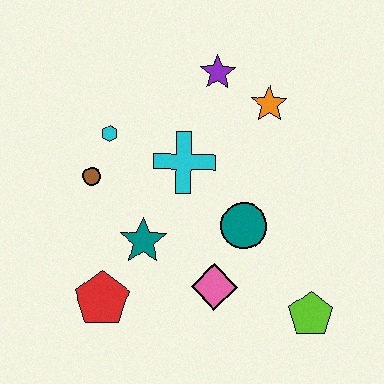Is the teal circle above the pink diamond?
Yes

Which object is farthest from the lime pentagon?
The cyan hexagon is farthest from the lime pentagon.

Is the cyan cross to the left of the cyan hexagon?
No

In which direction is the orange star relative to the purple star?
The orange star is to the right of the purple star.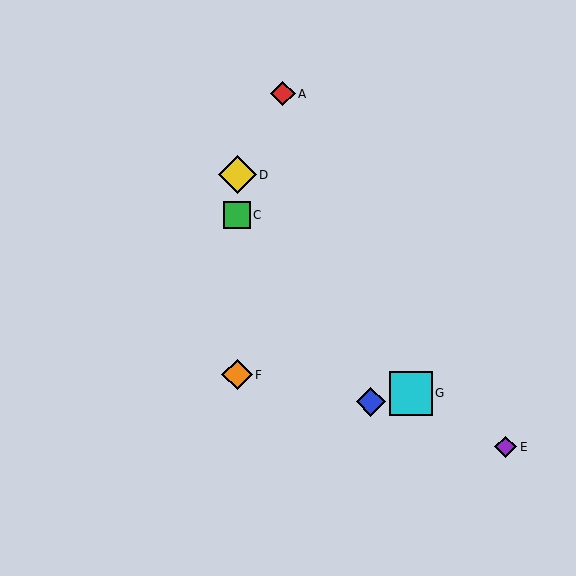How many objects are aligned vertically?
3 objects (C, D, F) are aligned vertically.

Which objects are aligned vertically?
Objects C, D, F are aligned vertically.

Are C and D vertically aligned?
Yes, both are at x≈237.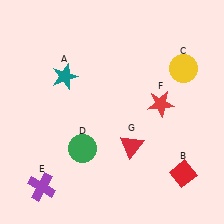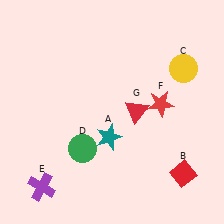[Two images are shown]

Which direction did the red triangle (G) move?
The red triangle (G) moved up.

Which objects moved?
The objects that moved are: the teal star (A), the red triangle (G).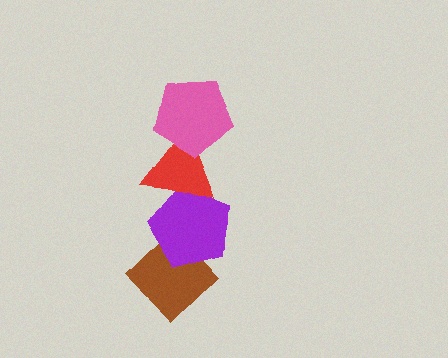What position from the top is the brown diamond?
The brown diamond is 4th from the top.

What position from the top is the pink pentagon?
The pink pentagon is 1st from the top.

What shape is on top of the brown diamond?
The purple pentagon is on top of the brown diamond.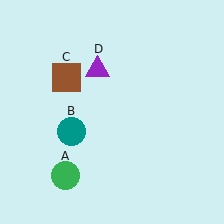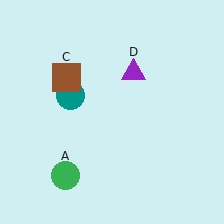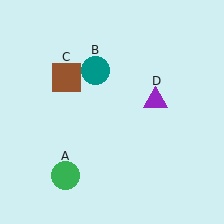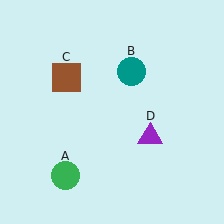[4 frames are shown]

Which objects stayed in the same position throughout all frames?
Green circle (object A) and brown square (object C) remained stationary.